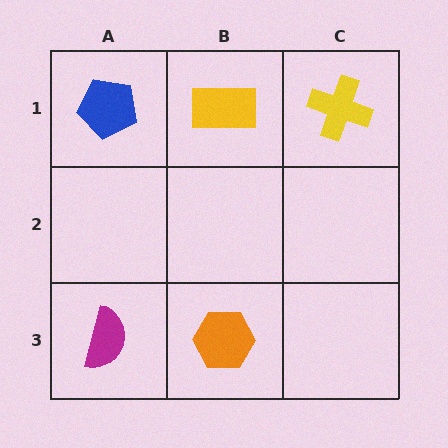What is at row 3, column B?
An orange hexagon.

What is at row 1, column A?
A blue pentagon.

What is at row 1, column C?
A yellow cross.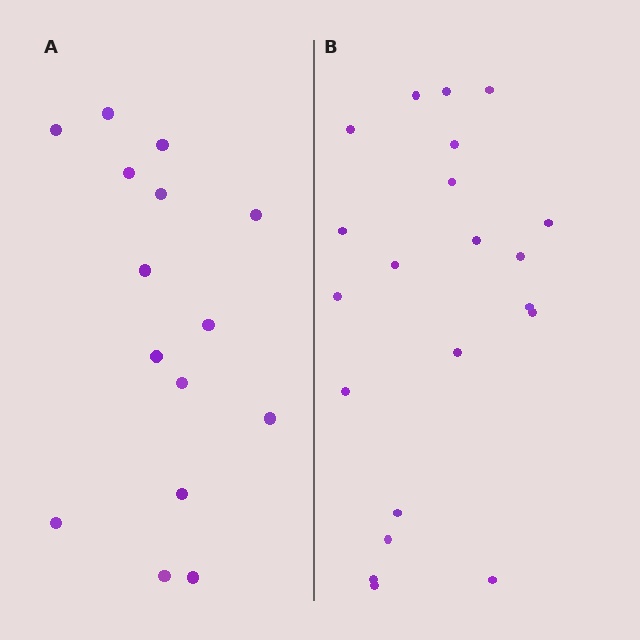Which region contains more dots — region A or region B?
Region B (the right region) has more dots.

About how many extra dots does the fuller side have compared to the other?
Region B has about 6 more dots than region A.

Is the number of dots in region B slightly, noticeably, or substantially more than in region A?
Region B has noticeably more, but not dramatically so. The ratio is roughly 1.4 to 1.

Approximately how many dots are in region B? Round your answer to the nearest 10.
About 20 dots. (The exact count is 21, which rounds to 20.)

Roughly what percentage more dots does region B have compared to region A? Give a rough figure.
About 40% more.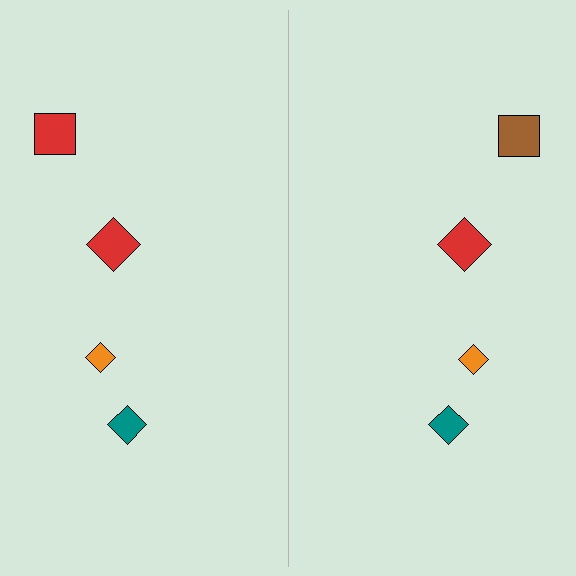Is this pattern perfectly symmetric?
No, the pattern is not perfectly symmetric. The brown square on the right side breaks the symmetry — its mirror counterpart is red.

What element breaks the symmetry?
The brown square on the right side breaks the symmetry — its mirror counterpart is red.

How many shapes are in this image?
There are 8 shapes in this image.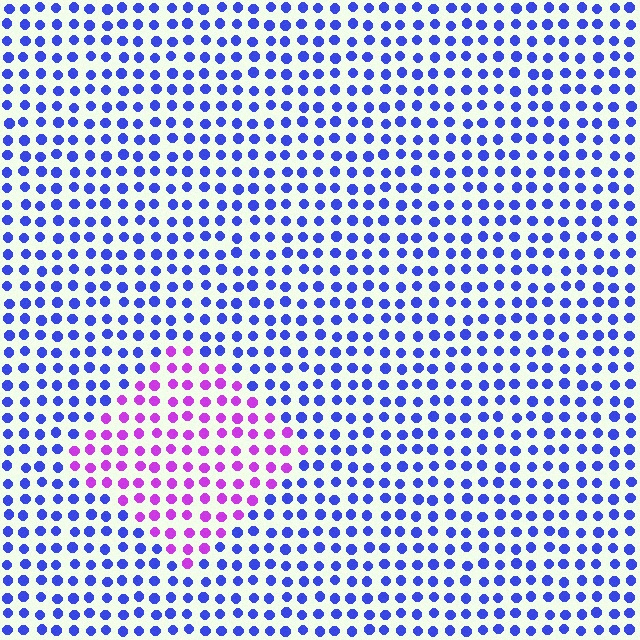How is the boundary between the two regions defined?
The boundary is defined purely by a slight shift in hue (about 57 degrees). Spacing, size, and orientation are identical on both sides.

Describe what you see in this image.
The image is filled with small blue elements in a uniform arrangement. A diamond-shaped region is visible where the elements are tinted to a slightly different hue, forming a subtle color boundary.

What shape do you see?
I see a diamond.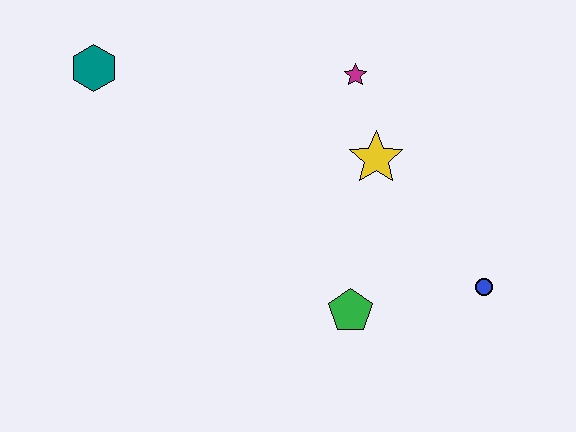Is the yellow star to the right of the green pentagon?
Yes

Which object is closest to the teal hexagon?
The magenta star is closest to the teal hexagon.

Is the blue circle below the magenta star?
Yes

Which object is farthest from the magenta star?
The teal hexagon is farthest from the magenta star.